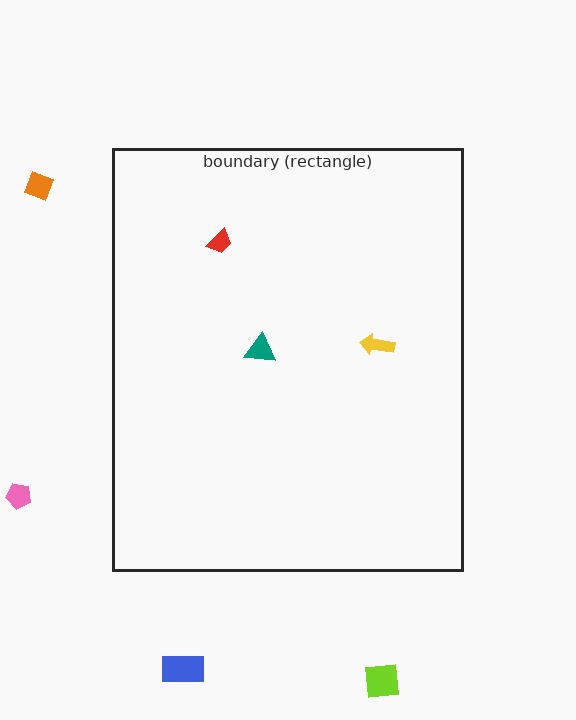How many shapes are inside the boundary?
3 inside, 4 outside.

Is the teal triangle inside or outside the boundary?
Inside.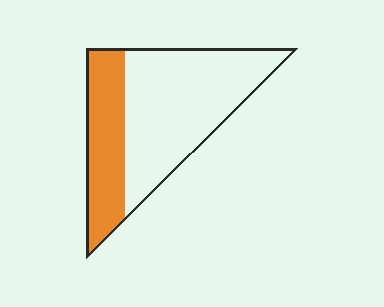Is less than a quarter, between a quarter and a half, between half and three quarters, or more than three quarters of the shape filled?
Between a quarter and a half.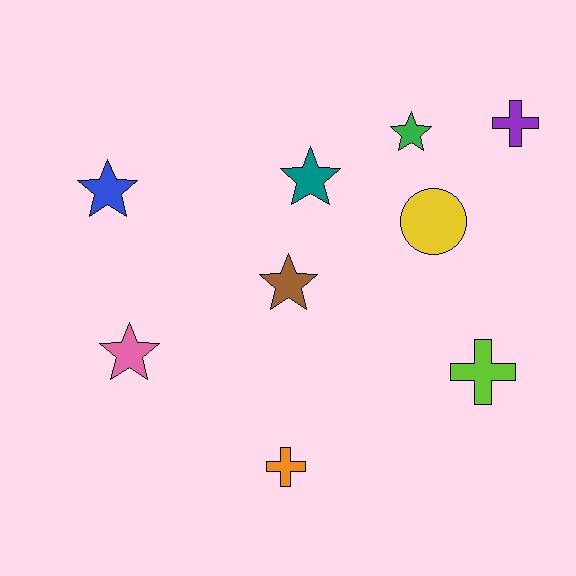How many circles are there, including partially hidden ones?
There is 1 circle.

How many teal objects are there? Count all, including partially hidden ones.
There is 1 teal object.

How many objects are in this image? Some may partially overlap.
There are 9 objects.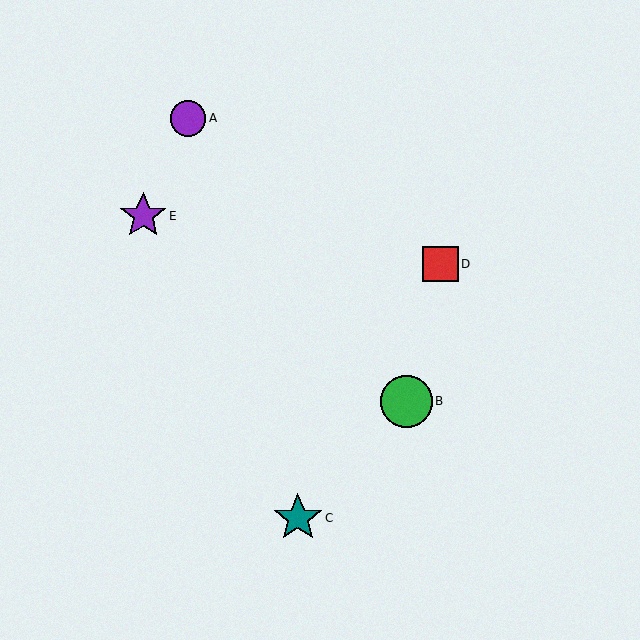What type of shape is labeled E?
Shape E is a purple star.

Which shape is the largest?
The green circle (labeled B) is the largest.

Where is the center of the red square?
The center of the red square is at (440, 264).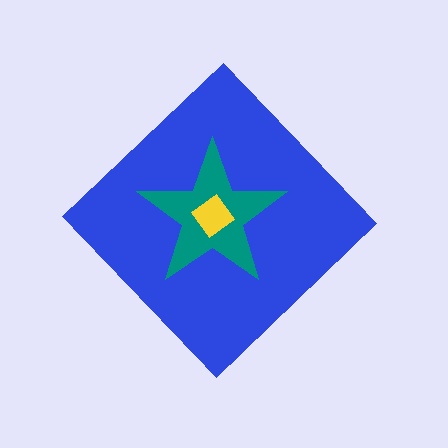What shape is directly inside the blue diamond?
The teal star.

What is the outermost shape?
The blue diamond.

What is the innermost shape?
The yellow diamond.